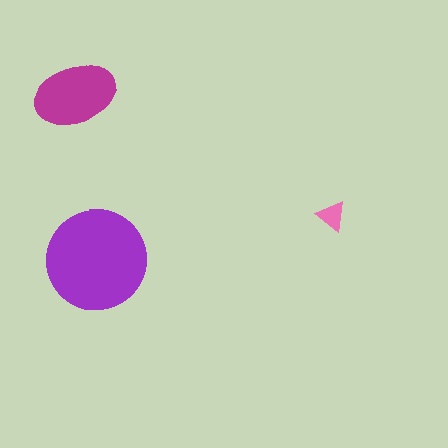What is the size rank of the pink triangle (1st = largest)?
3rd.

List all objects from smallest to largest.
The pink triangle, the magenta ellipse, the purple circle.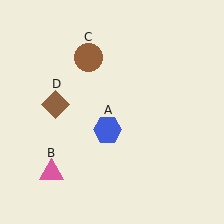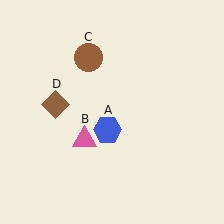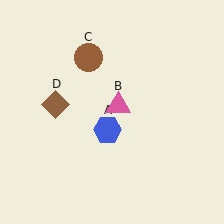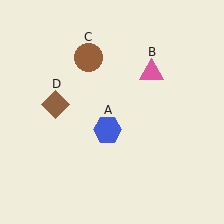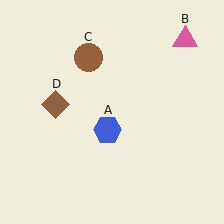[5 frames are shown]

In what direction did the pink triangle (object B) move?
The pink triangle (object B) moved up and to the right.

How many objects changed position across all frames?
1 object changed position: pink triangle (object B).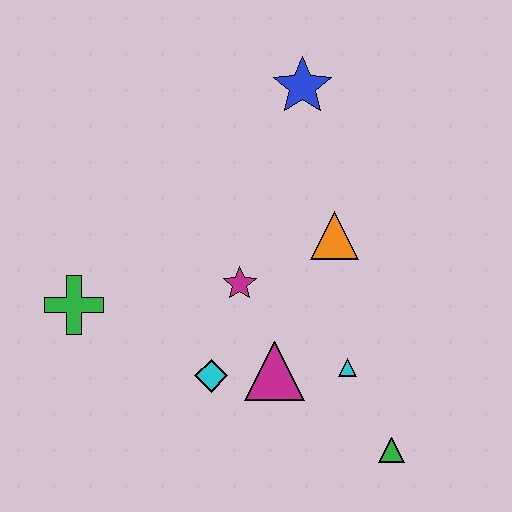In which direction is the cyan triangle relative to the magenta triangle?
The cyan triangle is to the right of the magenta triangle.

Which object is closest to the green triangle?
The cyan triangle is closest to the green triangle.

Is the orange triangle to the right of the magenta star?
Yes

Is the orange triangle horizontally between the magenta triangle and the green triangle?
Yes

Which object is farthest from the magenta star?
The green triangle is farthest from the magenta star.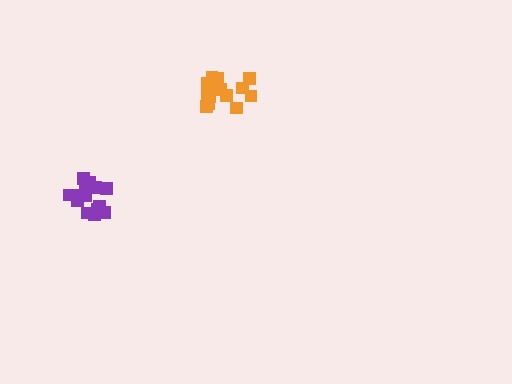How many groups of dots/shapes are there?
There are 2 groups.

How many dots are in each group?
Group 1: 15 dots, Group 2: 14 dots (29 total).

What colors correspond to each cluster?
The clusters are colored: orange, purple.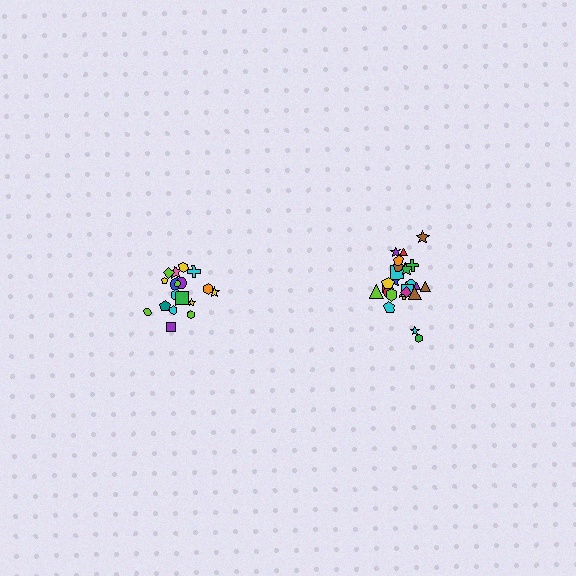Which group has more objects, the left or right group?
The right group.